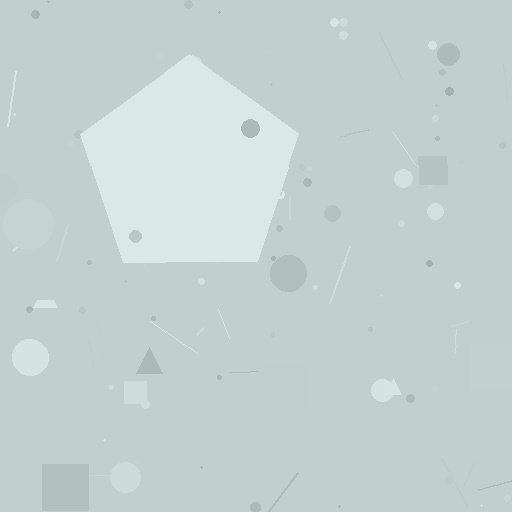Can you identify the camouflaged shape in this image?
The camouflaged shape is a pentagon.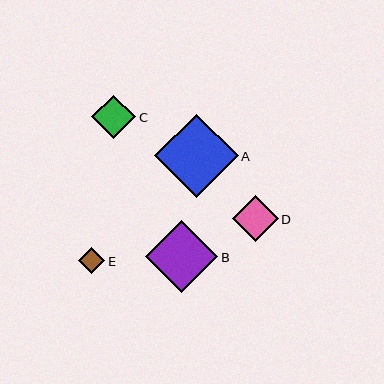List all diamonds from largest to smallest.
From largest to smallest: A, B, D, C, E.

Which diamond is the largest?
Diamond A is the largest with a size of approximately 84 pixels.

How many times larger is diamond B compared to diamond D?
Diamond B is approximately 1.6 times the size of diamond D.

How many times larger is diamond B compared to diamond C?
Diamond B is approximately 1.7 times the size of diamond C.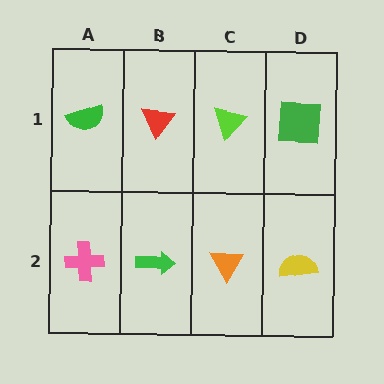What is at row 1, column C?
A lime triangle.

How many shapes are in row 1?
4 shapes.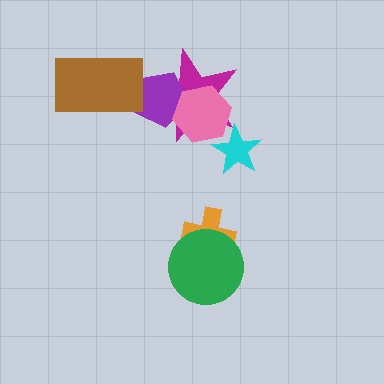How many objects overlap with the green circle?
1 object overlaps with the green circle.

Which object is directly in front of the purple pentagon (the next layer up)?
The pink hexagon is directly in front of the purple pentagon.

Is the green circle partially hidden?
No, no other shape covers it.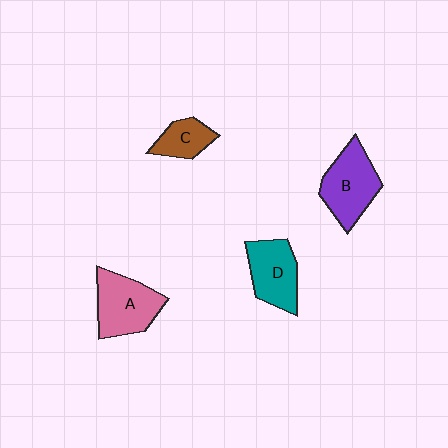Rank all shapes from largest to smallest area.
From largest to smallest: B (purple), A (pink), D (teal), C (brown).